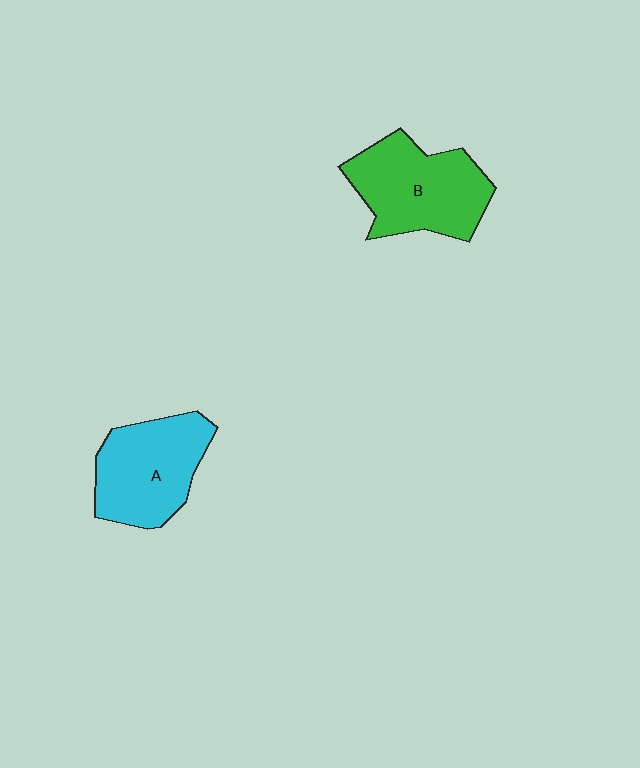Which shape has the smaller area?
Shape A (cyan).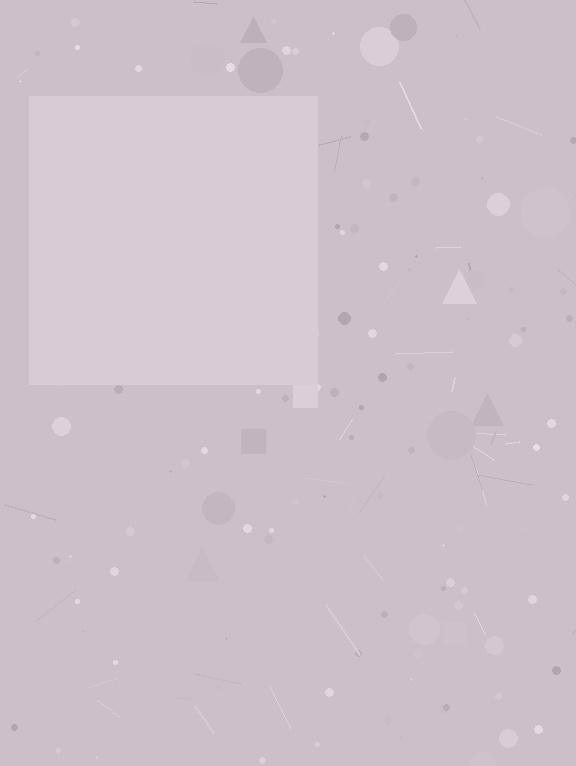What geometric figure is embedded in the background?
A square is embedded in the background.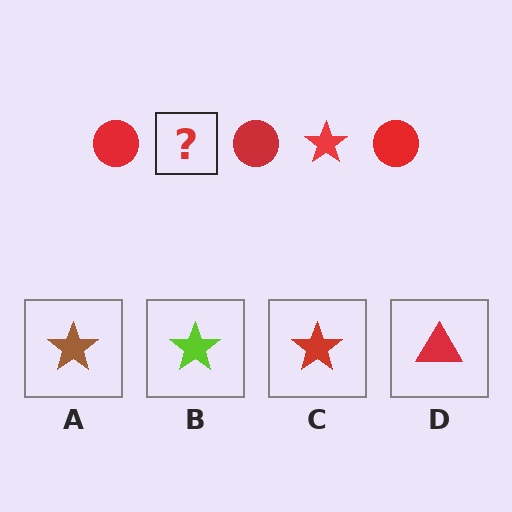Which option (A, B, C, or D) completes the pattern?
C.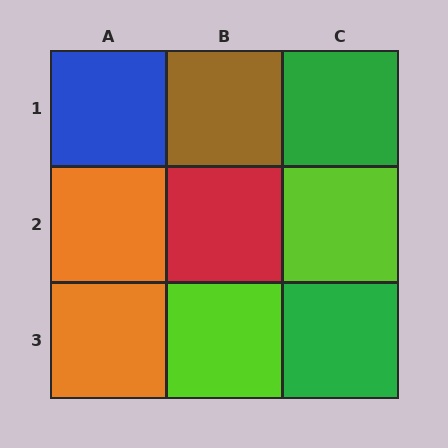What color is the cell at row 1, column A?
Blue.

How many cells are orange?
2 cells are orange.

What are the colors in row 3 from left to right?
Orange, lime, green.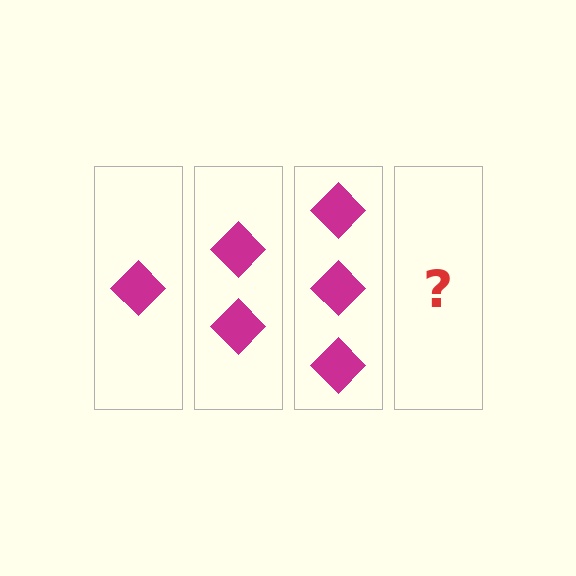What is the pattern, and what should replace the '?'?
The pattern is that each step adds one more diamond. The '?' should be 4 diamonds.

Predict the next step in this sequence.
The next step is 4 diamonds.